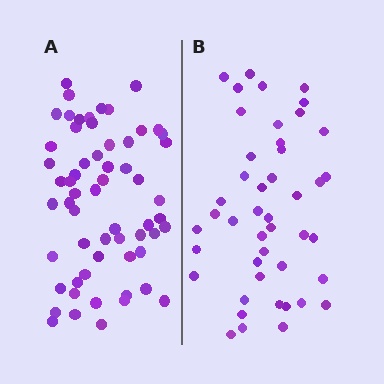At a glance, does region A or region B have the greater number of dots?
Region A (the left region) has more dots.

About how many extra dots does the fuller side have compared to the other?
Region A has approximately 15 more dots than region B.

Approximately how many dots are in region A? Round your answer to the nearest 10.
About 60 dots.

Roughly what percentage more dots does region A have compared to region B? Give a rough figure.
About 35% more.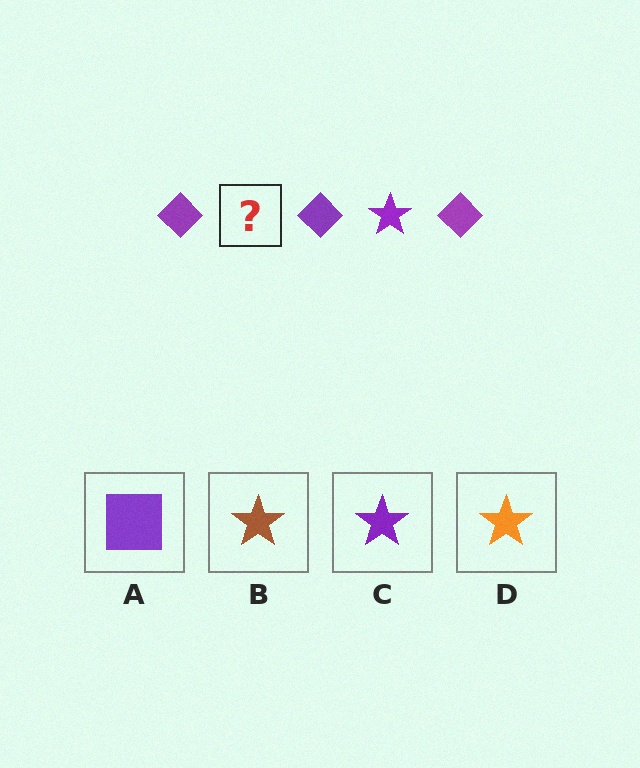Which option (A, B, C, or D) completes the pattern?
C.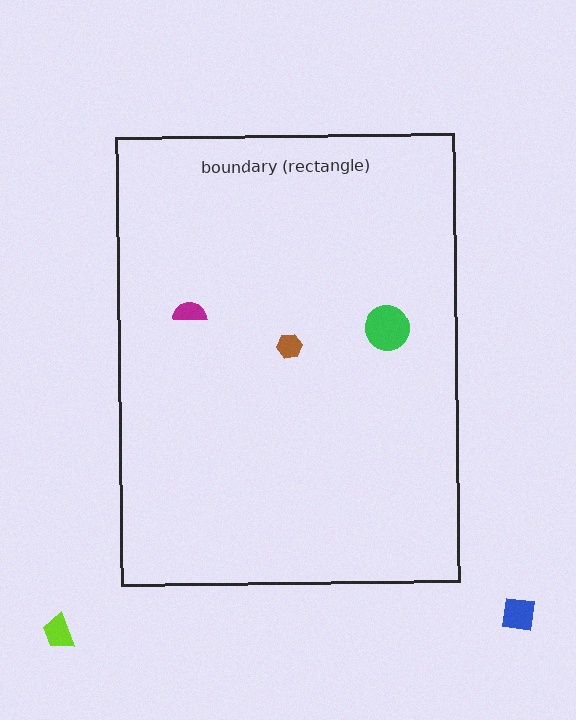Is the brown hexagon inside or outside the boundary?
Inside.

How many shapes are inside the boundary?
3 inside, 2 outside.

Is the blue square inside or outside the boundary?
Outside.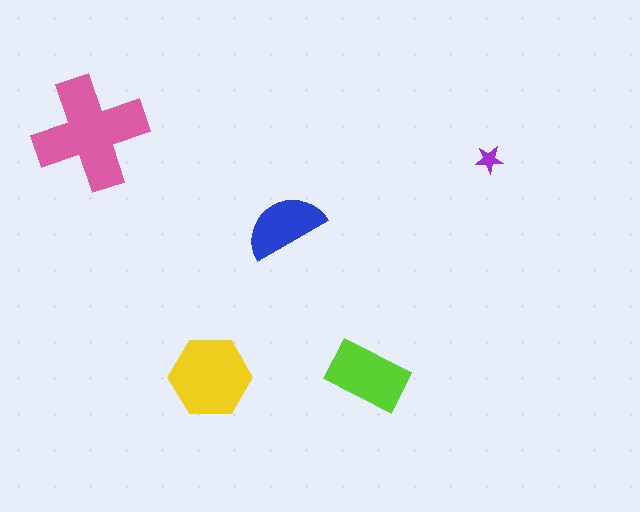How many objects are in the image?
There are 5 objects in the image.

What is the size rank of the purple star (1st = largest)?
5th.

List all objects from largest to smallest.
The pink cross, the yellow hexagon, the lime rectangle, the blue semicircle, the purple star.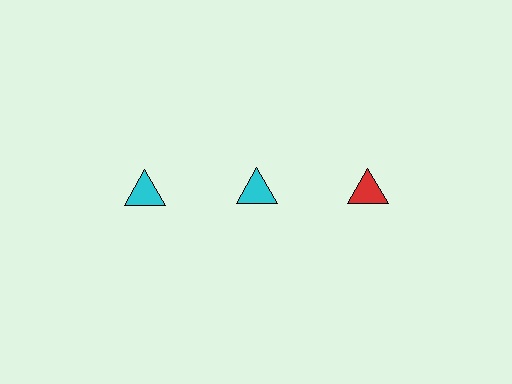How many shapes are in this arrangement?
There are 3 shapes arranged in a grid pattern.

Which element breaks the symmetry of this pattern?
The red triangle in the top row, center column breaks the symmetry. All other shapes are cyan triangles.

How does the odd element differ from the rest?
It has a different color: red instead of cyan.